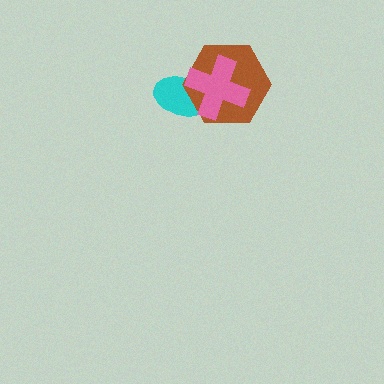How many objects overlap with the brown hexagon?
2 objects overlap with the brown hexagon.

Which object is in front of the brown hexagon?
The pink cross is in front of the brown hexagon.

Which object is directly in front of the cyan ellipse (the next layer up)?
The brown hexagon is directly in front of the cyan ellipse.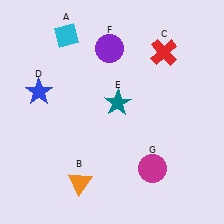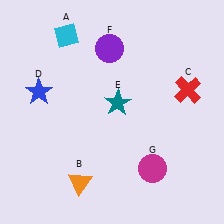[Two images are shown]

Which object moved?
The red cross (C) moved down.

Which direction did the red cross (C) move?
The red cross (C) moved down.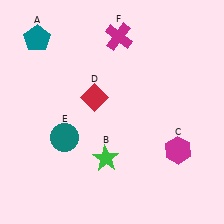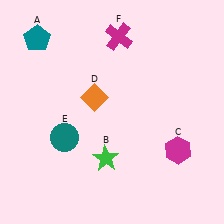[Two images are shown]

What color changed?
The diamond (D) changed from red in Image 1 to orange in Image 2.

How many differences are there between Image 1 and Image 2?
There is 1 difference between the two images.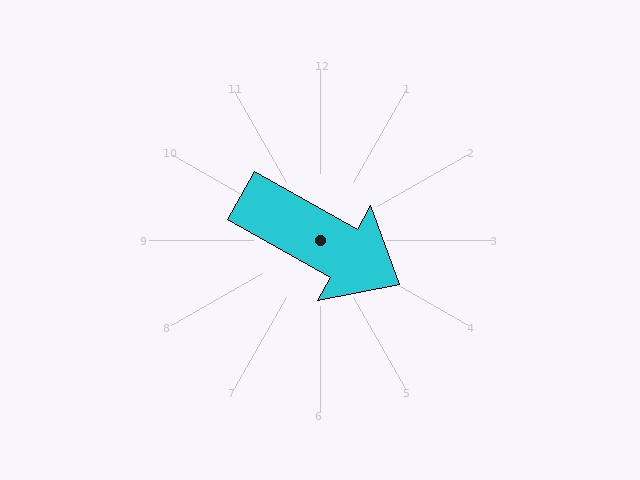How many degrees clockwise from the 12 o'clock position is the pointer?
Approximately 119 degrees.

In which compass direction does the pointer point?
Southeast.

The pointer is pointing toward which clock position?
Roughly 4 o'clock.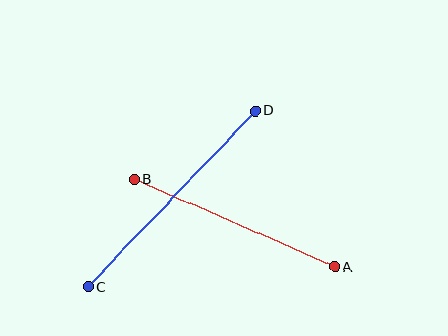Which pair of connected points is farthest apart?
Points C and D are farthest apart.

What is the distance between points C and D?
The distance is approximately 243 pixels.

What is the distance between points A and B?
The distance is approximately 218 pixels.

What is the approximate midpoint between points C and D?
The midpoint is at approximately (172, 199) pixels.